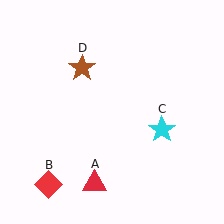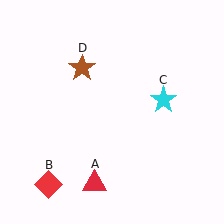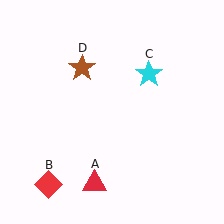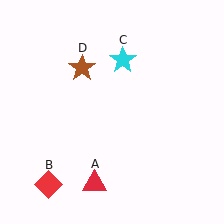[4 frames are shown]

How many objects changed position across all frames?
1 object changed position: cyan star (object C).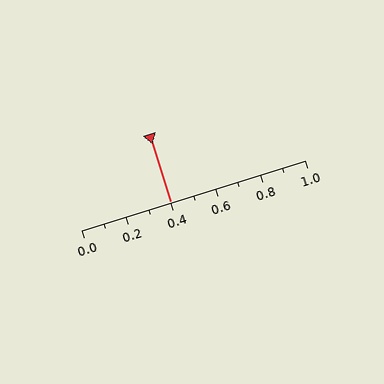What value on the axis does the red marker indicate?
The marker indicates approximately 0.4.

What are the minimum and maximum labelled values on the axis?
The axis runs from 0.0 to 1.0.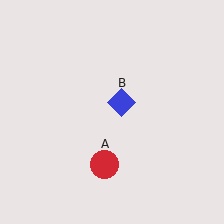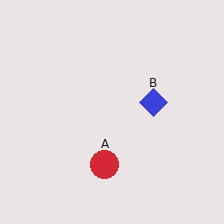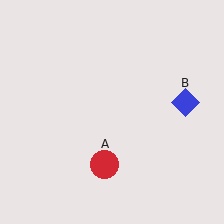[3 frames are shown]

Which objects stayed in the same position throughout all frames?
Red circle (object A) remained stationary.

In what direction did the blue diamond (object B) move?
The blue diamond (object B) moved right.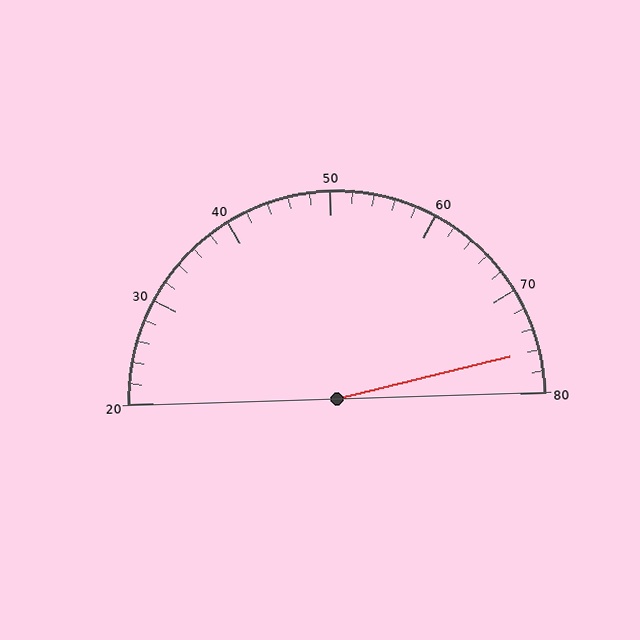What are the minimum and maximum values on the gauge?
The gauge ranges from 20 to 80.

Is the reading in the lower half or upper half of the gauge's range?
The reading is in the upper half of the range (20 to 80).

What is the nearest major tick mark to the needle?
The nearest major tick mark is 80.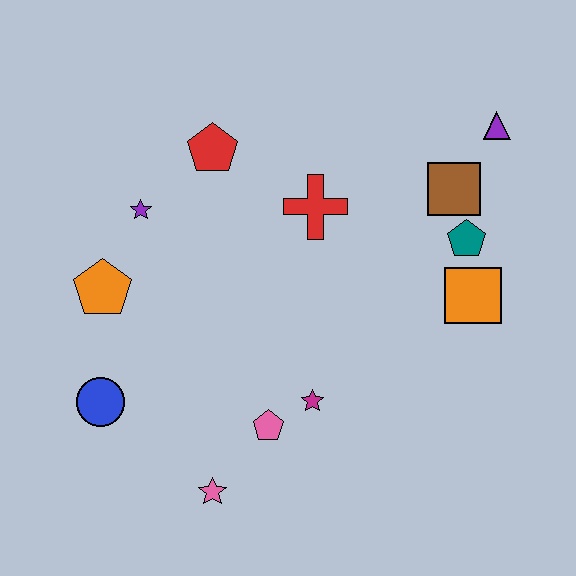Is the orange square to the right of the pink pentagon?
Yes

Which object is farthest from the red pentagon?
The pink star is farthest from the red pentagon.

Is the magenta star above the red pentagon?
No